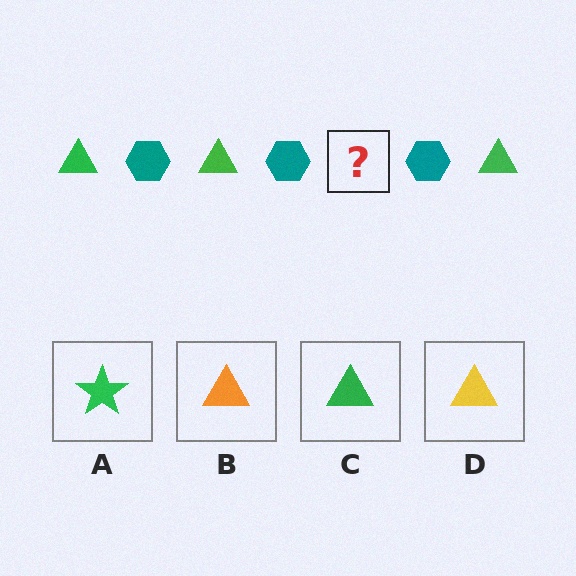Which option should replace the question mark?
Option C.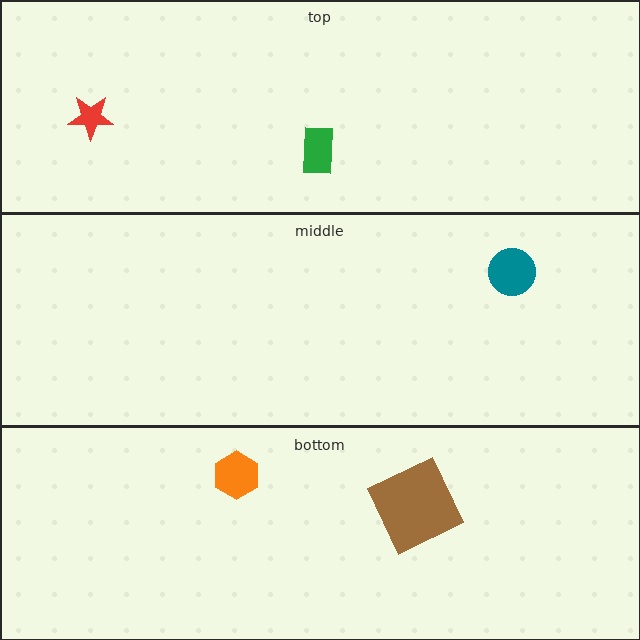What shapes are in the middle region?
The teal circle.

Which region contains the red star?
The top region.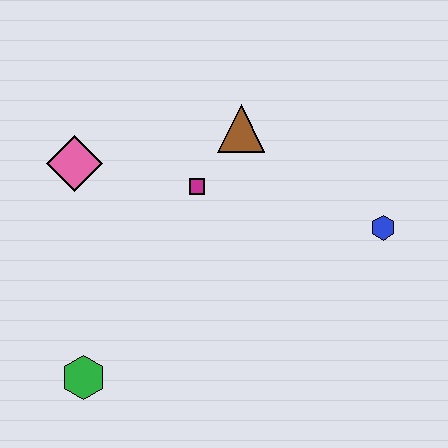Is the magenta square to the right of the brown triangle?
No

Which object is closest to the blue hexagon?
The brown triangle is closest to the blue hexagon.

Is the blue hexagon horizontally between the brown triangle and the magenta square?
No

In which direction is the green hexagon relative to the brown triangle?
The green hexagon is below the brown triangle.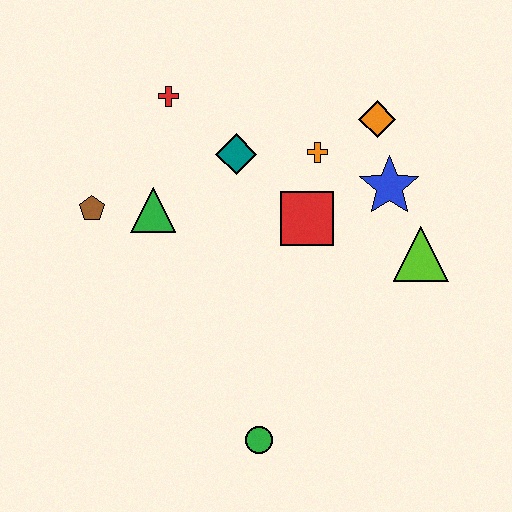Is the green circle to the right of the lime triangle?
No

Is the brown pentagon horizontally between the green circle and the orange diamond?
No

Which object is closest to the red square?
The orange cross is closest to the red square.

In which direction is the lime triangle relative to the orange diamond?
The lime triangle is below the orange diamond.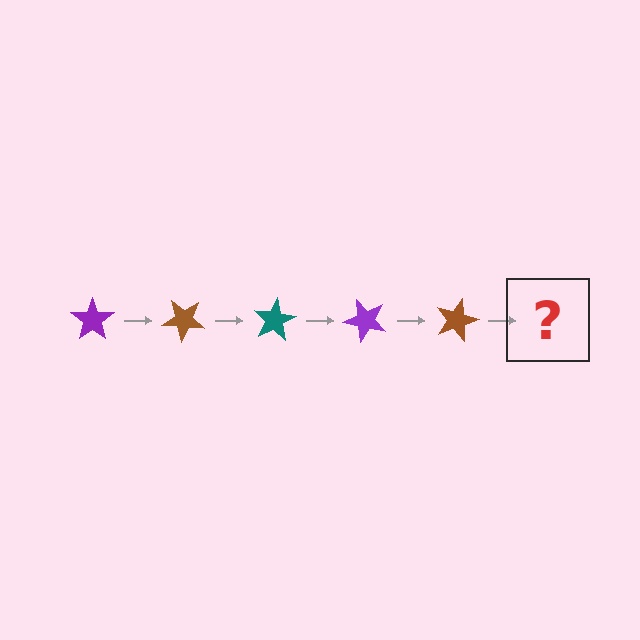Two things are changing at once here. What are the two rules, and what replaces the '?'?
The two rules are that it rotates 40 degrees each step and the color cycles through purple, brown, and teal. The '?' should be a teal star, rotated 200 degrees from the start.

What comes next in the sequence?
The next element should be a teal star, rotated 200 degrees from the start.